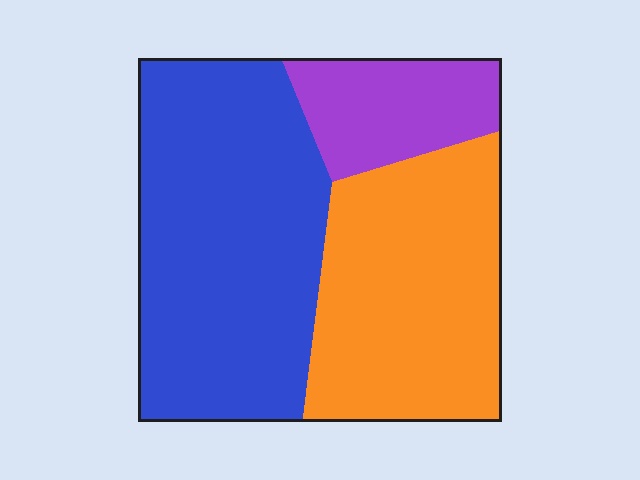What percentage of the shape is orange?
Orange takes up about three eighths (3/8) of the shape.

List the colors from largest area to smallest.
From largest to smallest: blue, orange, purple.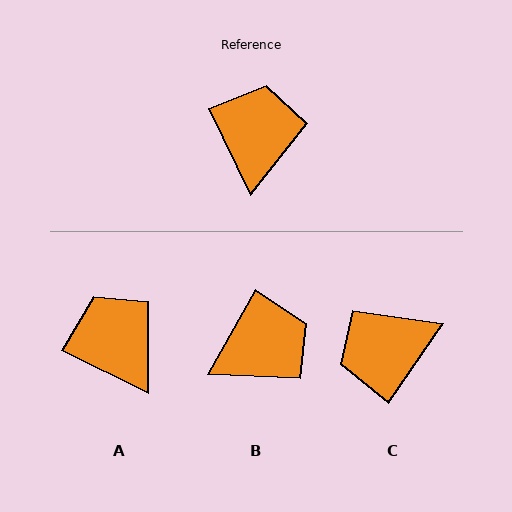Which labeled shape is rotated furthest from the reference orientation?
C, about 120 degrees away.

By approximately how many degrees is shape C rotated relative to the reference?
Approximately 120 degrees counter-clockwise.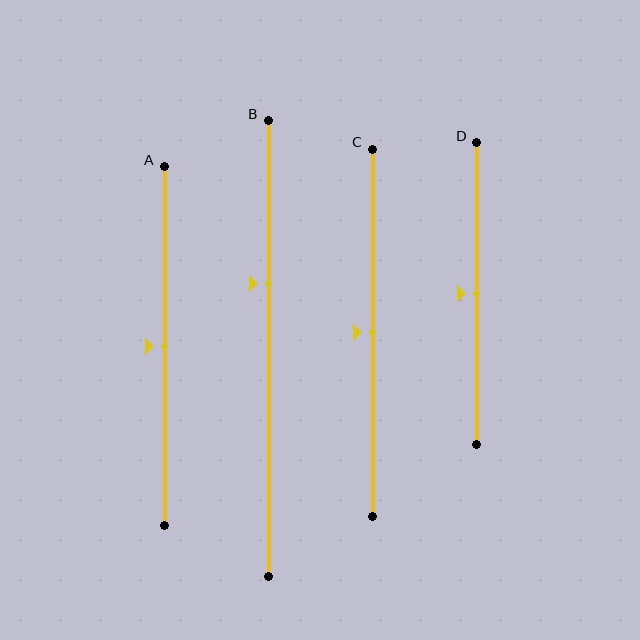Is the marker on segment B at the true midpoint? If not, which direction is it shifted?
No, the marker on segment B is shifted upward by about 14% of the segment length.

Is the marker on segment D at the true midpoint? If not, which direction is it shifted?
Yes, the marker on segment D is at the true midpoint.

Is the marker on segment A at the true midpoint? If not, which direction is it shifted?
Yes, the marker on segment A is at the true midpoint.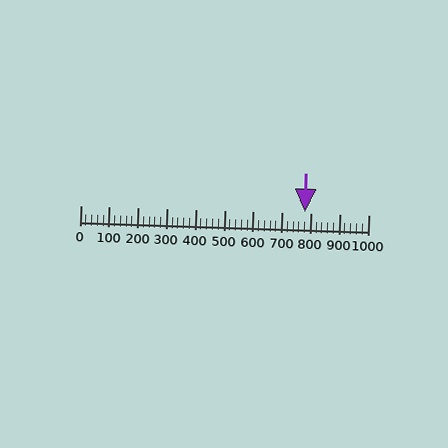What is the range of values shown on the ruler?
The ruler shows values from 0 to 1000.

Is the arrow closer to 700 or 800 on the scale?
The arrow is closer to 800.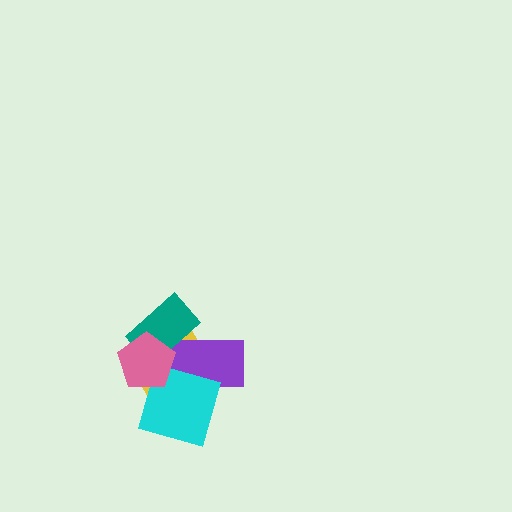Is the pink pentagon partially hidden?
No, no other shape covers it.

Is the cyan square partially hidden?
Yes, it is partially covered by another shape.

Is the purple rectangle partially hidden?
Yes, it is partially covered by another shape.